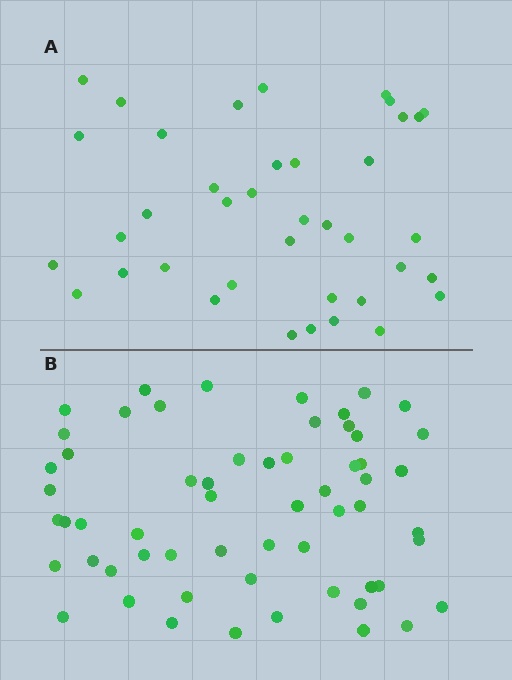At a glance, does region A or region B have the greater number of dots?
Region B (the bottom region) has more dots.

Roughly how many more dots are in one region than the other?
Region B has approximately 20 more dots than region A.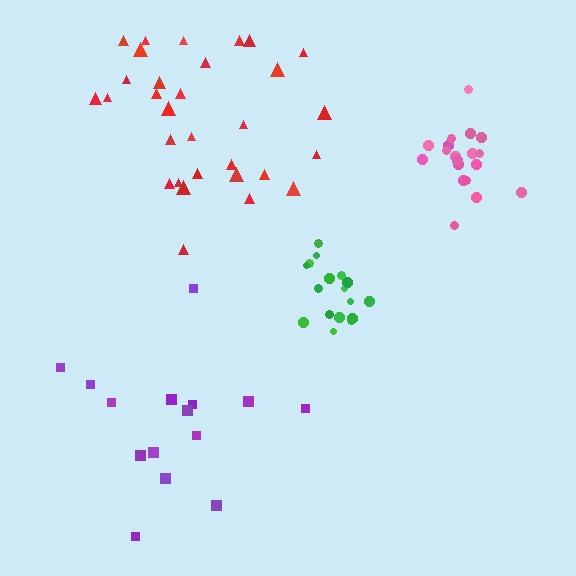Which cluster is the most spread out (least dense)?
Purple.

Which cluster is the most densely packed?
Green.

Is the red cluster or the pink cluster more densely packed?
Pink.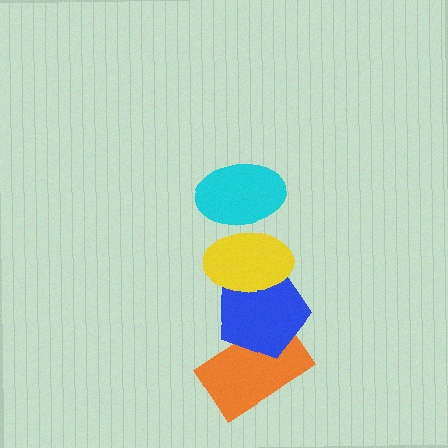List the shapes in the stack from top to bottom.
From top to bottom: the cyan ellipse, the yellow ellipse, the blue pentagon, the orange rectangle.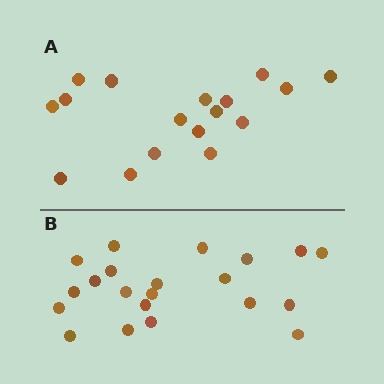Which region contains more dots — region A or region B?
Region B (the bottom region) has more dots.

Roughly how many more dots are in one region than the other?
Region B has about 4 more dots than region A.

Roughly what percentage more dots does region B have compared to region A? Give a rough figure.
About 25% more.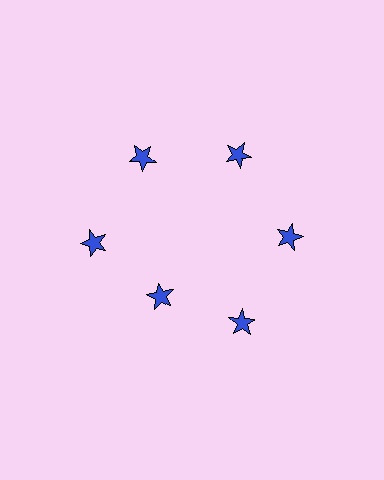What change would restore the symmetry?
The symmetry would be restored by moving it outward, back onto the ring so that all 6 stars sit at equal angles and equal distance from the center.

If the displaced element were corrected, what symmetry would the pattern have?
It would have 6-fold rotational symmetry — the pattern would map onto itself every 60 degrees.